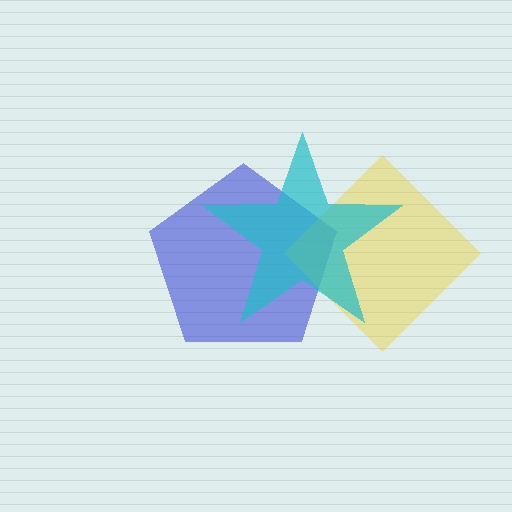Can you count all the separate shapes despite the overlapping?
Yes, there are 3 separate shapes.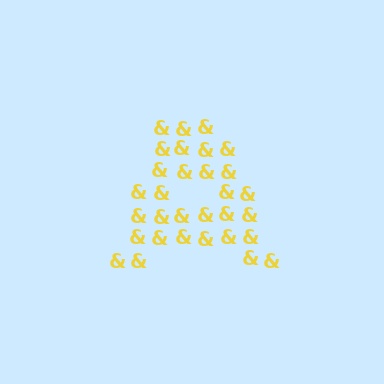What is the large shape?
The large shape is the letter A.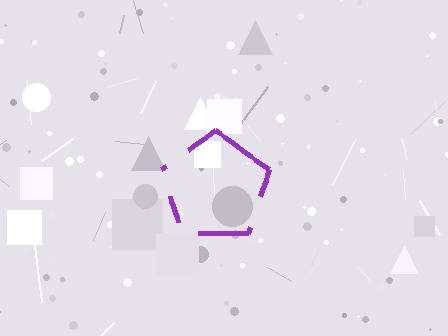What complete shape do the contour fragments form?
The contour fragments form a pentagon.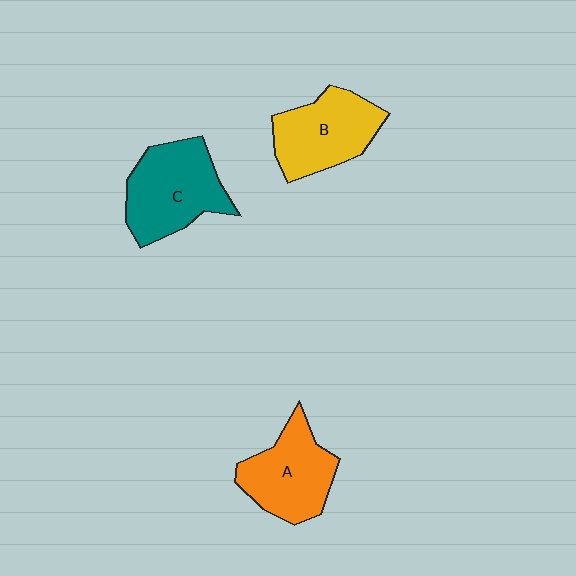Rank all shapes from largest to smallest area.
From largest to smallest: C (teal), B (yellow), A (orange).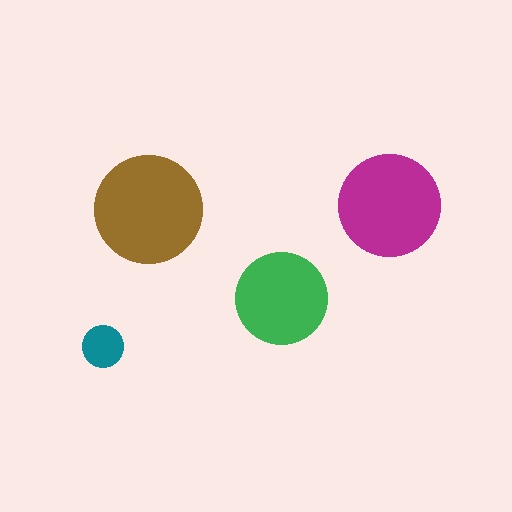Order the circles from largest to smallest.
the brown one, the magenta one, the green one, the teal one.